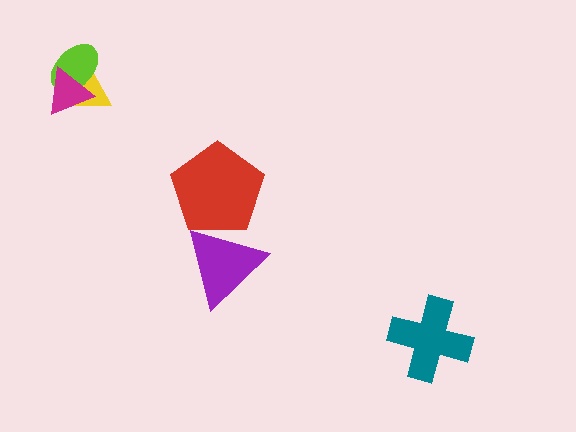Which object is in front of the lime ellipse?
The magenta triangle is in front of the lime ellipse.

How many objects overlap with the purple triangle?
1 object overlaps with the purple triangle.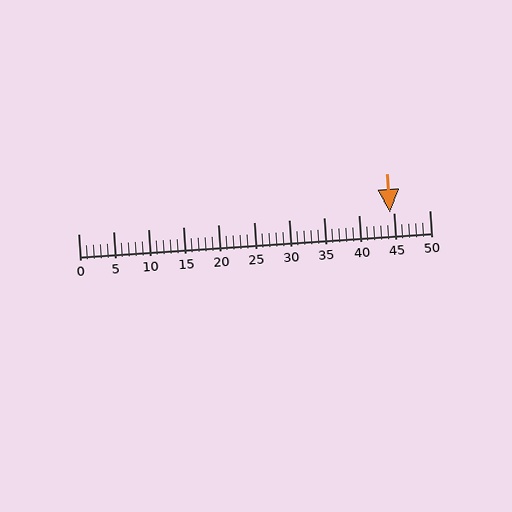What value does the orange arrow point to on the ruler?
The orange arrow points to approximately 44.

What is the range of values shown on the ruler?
The ruler shows values from 0 to 50.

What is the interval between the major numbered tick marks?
The major tick marks are spaced 5 units apart.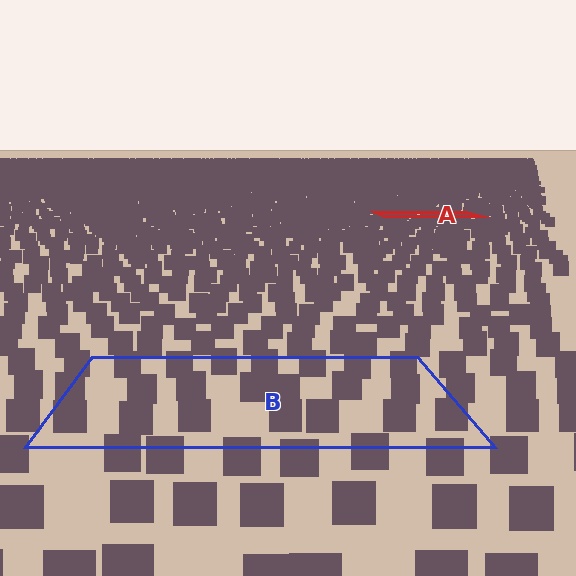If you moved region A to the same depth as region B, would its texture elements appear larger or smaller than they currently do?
They would appear larger. At a closer depth, the same texture elements are projected at a bigger on-screen size.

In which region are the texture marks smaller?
The texture marks are smaller in region A, because it is farther away.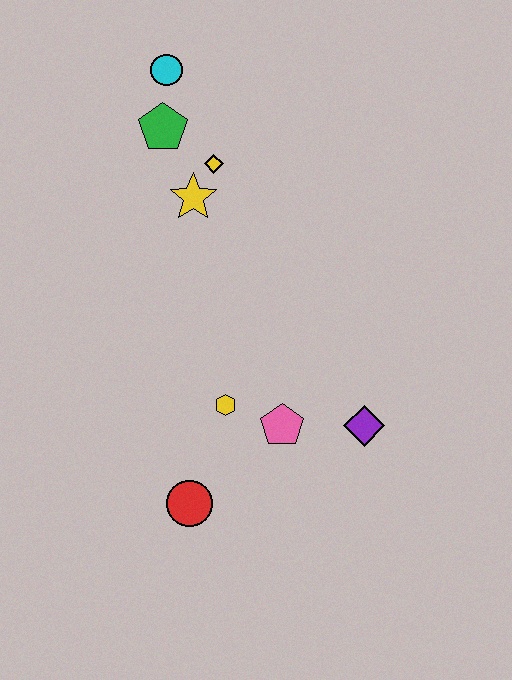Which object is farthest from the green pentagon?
The red circle is farthest from the green pentagon.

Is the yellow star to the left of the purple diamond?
Yes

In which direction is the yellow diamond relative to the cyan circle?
The yellow diamond is below the cyan circle.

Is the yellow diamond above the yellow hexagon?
Yes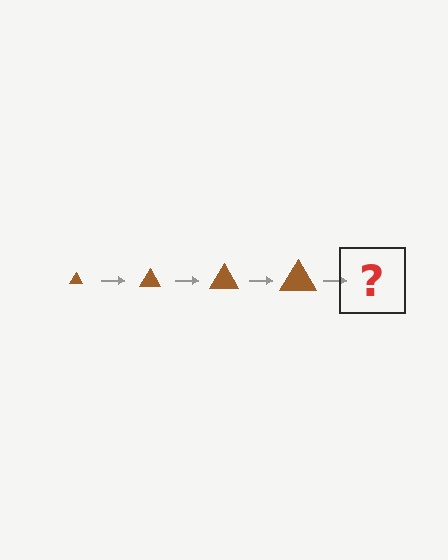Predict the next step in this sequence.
The next step is a brown triangle, larger than the previous one.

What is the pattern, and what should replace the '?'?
The pattern is that the triangle gets progressively larger each step. The '?' should be a brown triangle, larger than the previous one.